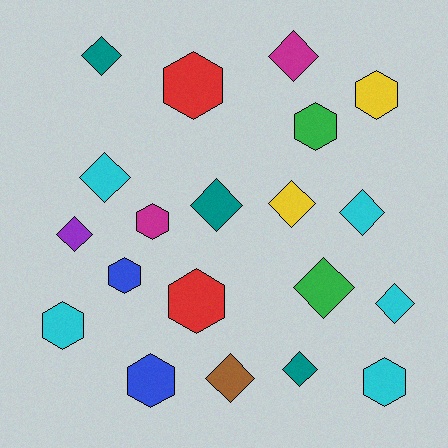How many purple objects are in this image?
There is 1 purple object.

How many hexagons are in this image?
There are 9 hexagons.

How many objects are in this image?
There are 20 objects.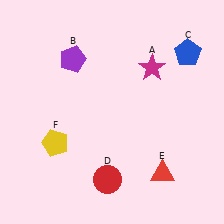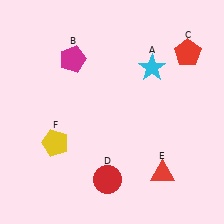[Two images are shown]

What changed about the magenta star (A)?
In Image 1, A is magenta. In Image 2, it changed to cyan.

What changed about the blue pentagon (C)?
In Image 1, C is blue. In Image 2, it changed to red.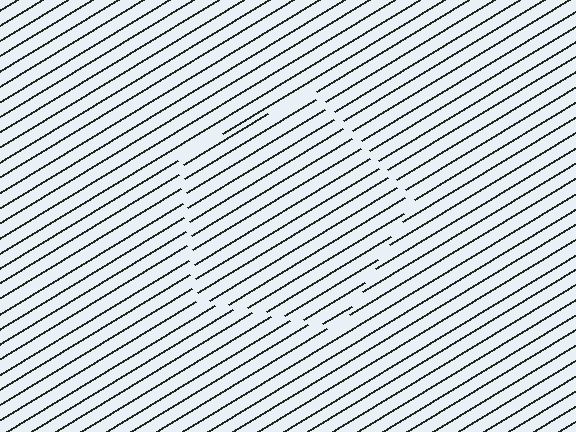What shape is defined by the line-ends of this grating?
An illusory pentagon. The interior of the shape contains the same grating, shifted by half a period — the contour is defined by the phase discontinuity where line-ends from the inner and outer gratings abut.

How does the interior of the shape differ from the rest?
The interior of the shape contains the same grating, shifted by half a period — the contour is defined by the phase discontinuity where line-ends from the inner and outer gratings abut.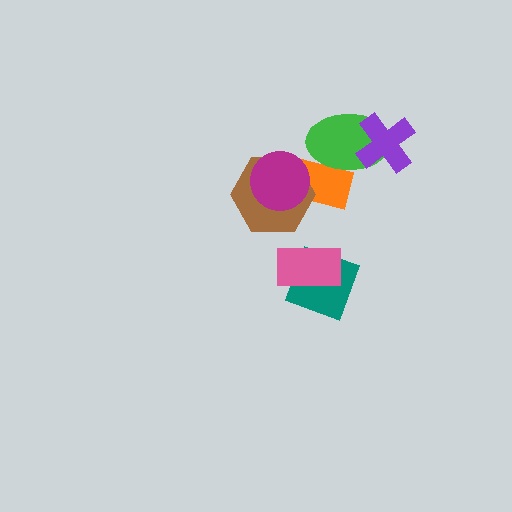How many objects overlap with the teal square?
1 object overlaps with the teal square.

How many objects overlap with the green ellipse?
2 objects overlap with the green ellipse.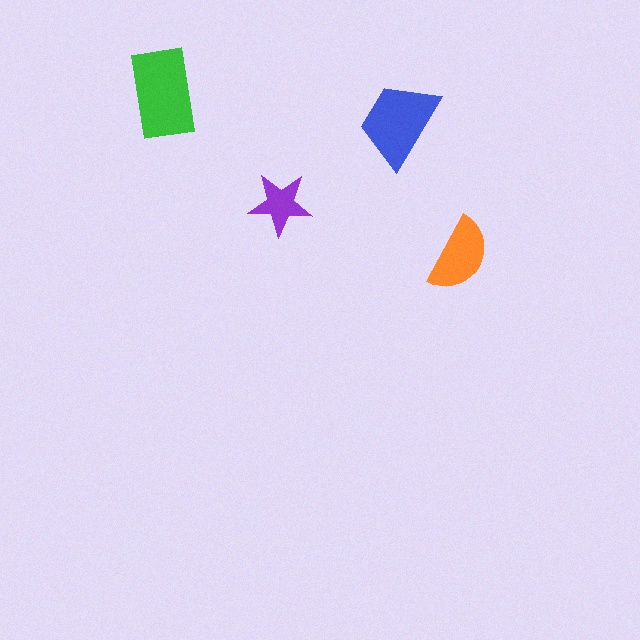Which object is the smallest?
The purple star.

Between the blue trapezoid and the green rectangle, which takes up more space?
The green rectangle.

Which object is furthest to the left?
The green rectangle is leftmost.